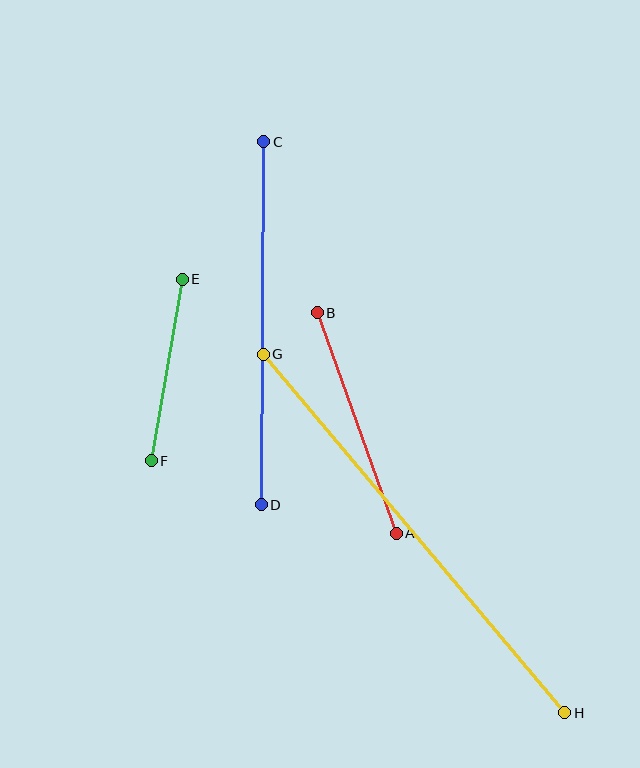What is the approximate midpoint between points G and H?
The midpoint is at approximately (414, 533) pixels.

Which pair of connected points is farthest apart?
Points G and H are farthest apart.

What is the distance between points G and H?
The distance is approximately 469 pixels.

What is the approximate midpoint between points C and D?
The midpoint is at approximately (262, 323) pixels.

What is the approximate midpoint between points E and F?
The midpoint is at approximately (167, 370) pixels.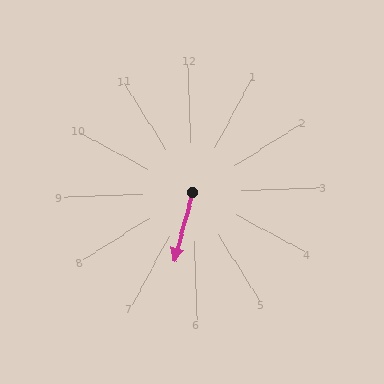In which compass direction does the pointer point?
South.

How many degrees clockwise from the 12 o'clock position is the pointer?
Approximately 197 degrees.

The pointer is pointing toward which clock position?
Roughly 7 o'clock.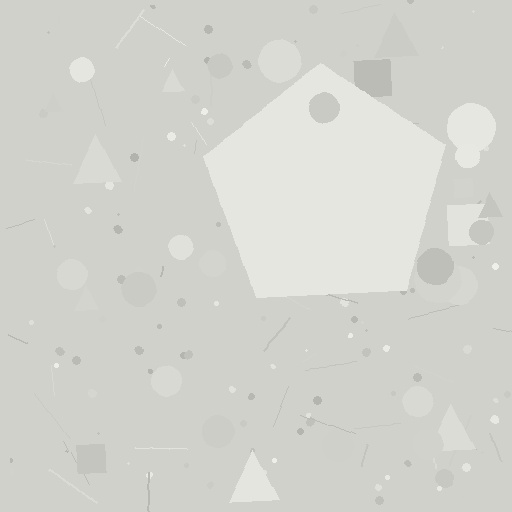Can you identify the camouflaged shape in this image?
The camouflaged shape is a pentagon.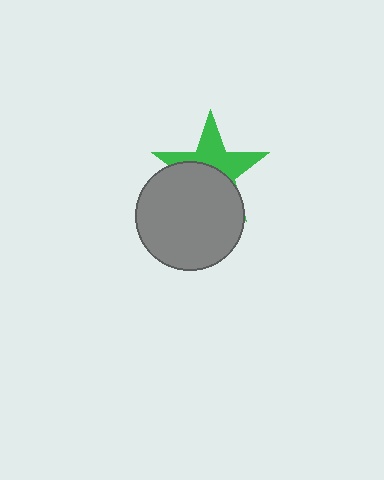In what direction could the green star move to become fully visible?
The green star could move up. That would shift it out from behind the gray circle entirely.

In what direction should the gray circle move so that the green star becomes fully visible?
The gray circle should move down. That is the shortest direction to clear the overlap and leave the green star fully visible.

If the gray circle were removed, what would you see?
You would see the complete green star.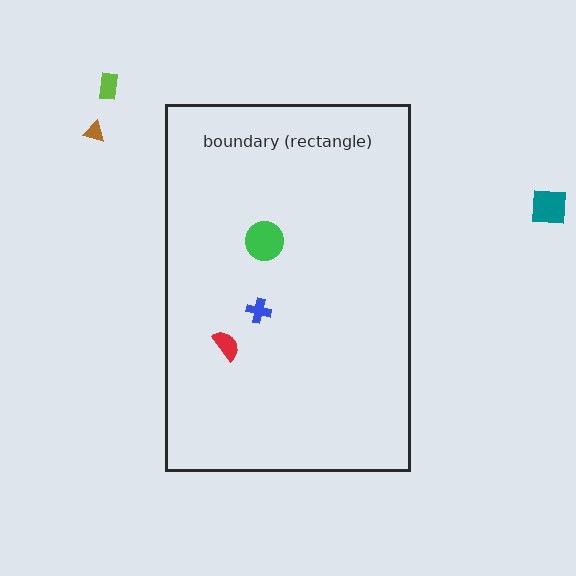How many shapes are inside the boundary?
3 inside, 3 outside.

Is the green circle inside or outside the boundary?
Inside.